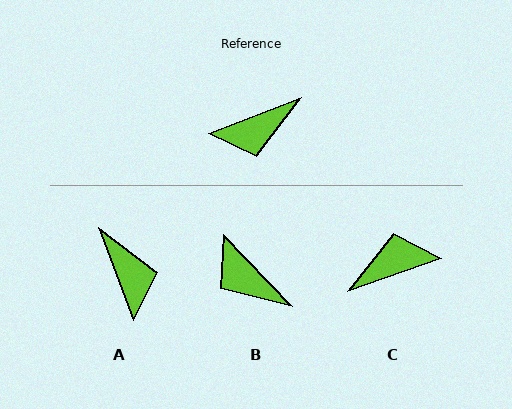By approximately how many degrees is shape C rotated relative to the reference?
Approximately 178 degrees counter-clockwise.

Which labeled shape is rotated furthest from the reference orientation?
C, about 178 degrees away.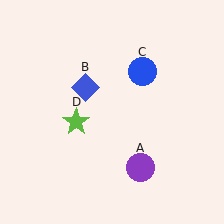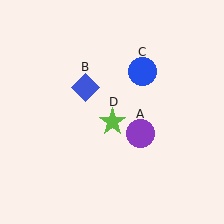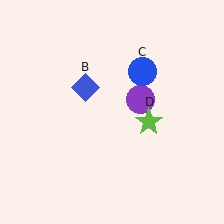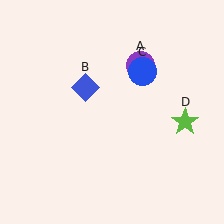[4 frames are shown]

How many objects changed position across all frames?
2 objects changed position: purple circle (object A), lime star (object D).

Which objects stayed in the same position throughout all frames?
Blue diamond (object B) and blue circle (object C) remained stationary.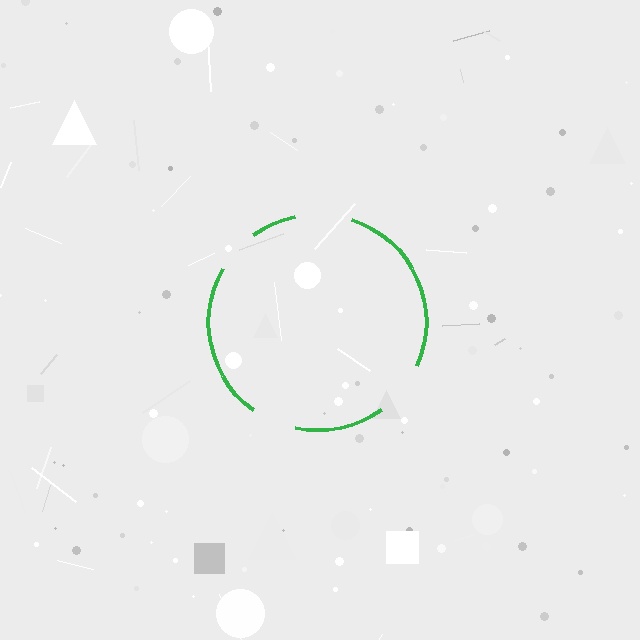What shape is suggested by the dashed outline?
The dashed outline suggests a circle.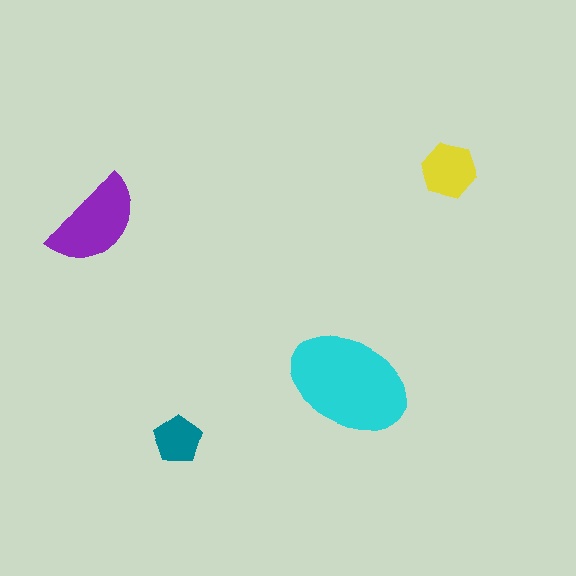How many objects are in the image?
There are 4 objects in the image.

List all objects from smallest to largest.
The teal pentagon, the yellow hexagon, the purple semicircle, the cyan ellipse.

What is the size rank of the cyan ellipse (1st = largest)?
1st.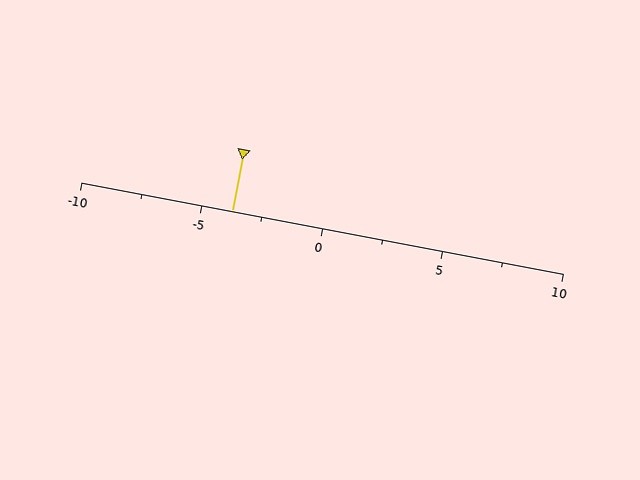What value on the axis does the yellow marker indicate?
The marker indicates approximately -3.8.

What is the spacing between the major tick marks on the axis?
The major ticks are spaced 5 apart.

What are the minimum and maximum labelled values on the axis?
The axis runs from -10 to 10.